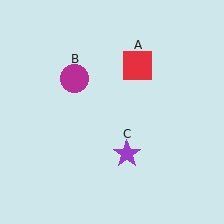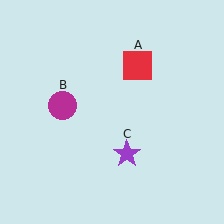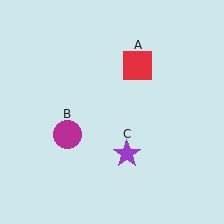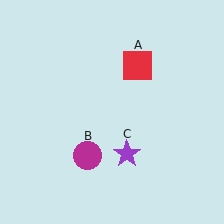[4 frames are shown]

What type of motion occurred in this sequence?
The magenta circle (object B) rotated counterclockwise around the center of the scene.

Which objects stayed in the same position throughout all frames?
Red square (object A) and purple star (object C) remained stationary.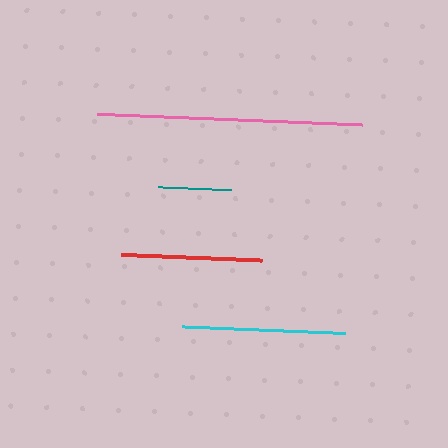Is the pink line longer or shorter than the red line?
The pink line is longer than the red line.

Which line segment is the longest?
The pink line is the longest at approximately 265 pixels.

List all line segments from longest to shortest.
From longest to shortest: pink, cyan, red, teal.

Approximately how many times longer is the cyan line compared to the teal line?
The cyan line is approximately 2.2 times the length of the teal line.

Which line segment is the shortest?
The teal line is the shortest at approximately 73 pixels.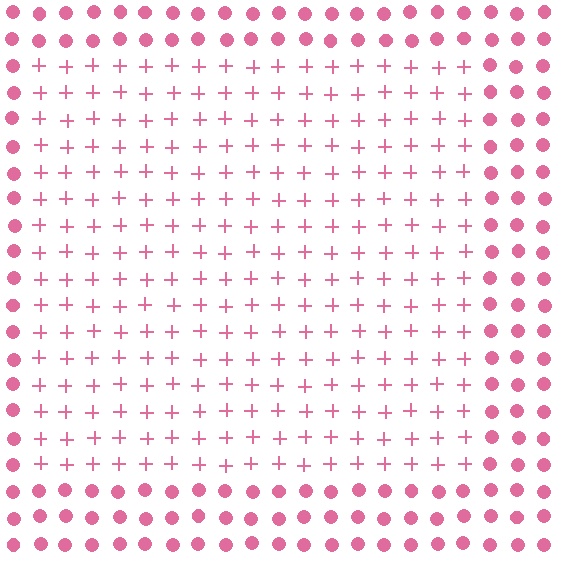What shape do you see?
I see a rectangle.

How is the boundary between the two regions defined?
The boundary is defined by a change in element shape: plus signs inside vs. circles outside. All elements share the same color and spacing.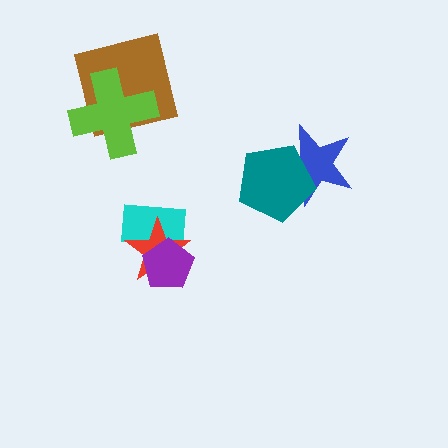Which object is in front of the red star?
The purple pentagon is in front of the red star.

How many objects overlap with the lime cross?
1 object overlaps with the lime cross.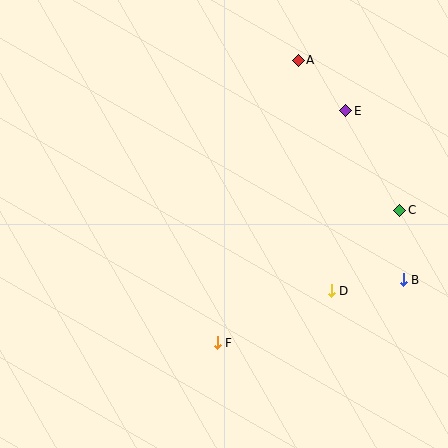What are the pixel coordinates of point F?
Point F is at (217, 343).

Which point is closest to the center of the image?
Point F at (217, 343) is closest to the center.